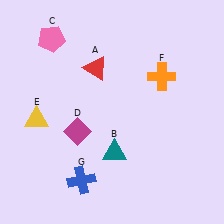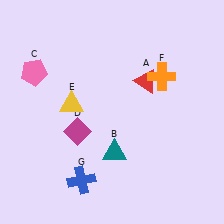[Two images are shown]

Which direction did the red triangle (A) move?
The red triangle (A) moved right.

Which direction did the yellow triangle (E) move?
The yellow triangle (E) moved right.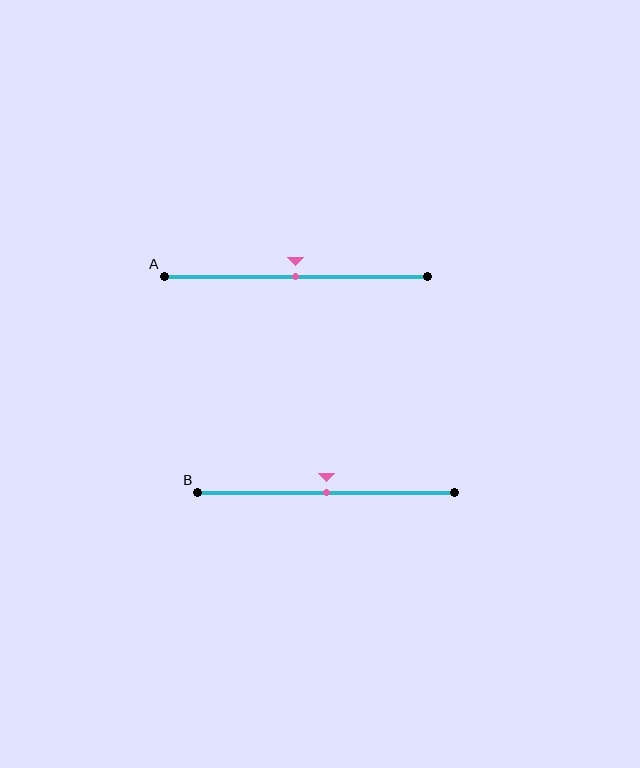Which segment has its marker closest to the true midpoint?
Segment A has its marker closest to the true midpoint.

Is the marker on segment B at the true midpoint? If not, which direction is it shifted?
Yes, the marker on segment B is at the true midpoint.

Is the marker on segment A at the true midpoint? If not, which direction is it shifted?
Yes, the marker on segment A is at the true midpoint.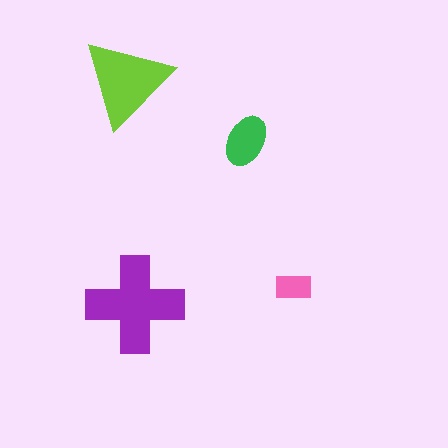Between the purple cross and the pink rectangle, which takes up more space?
The purple cross.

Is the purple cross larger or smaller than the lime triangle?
Larger.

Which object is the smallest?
The pink rectangle.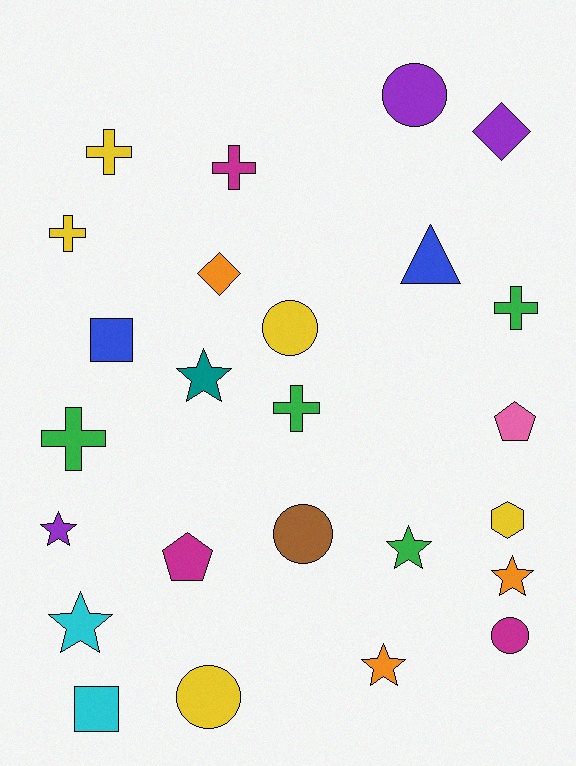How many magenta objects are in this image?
There are 3 magenta objects.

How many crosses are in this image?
There are 6 crosses.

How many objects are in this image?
There are 25 objects.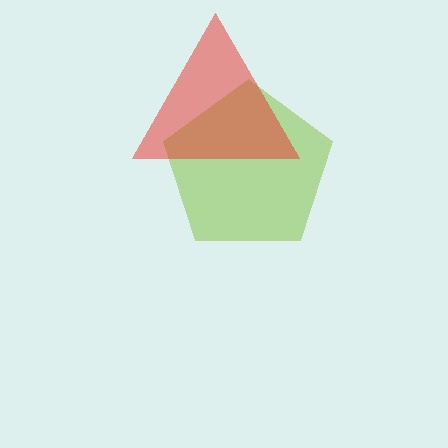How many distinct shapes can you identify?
There are 2 distinct shapes: a lime pentagon, a red triangle.